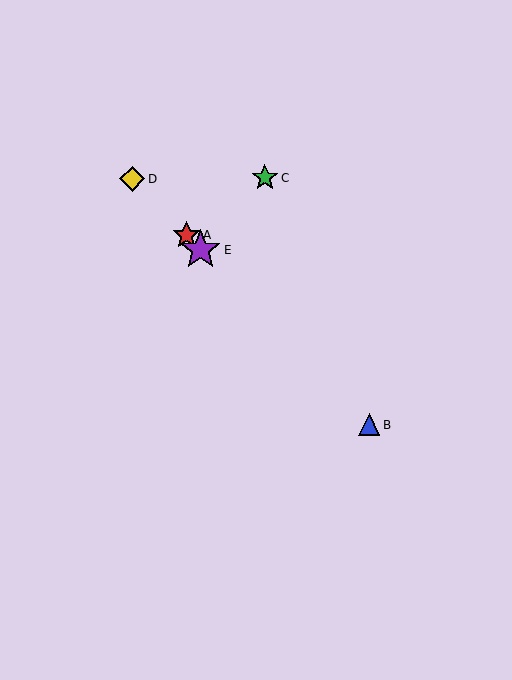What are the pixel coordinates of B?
Object B is at (369, 425).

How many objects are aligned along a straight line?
4 objects (A, B, D, E) are aligned along a straight line.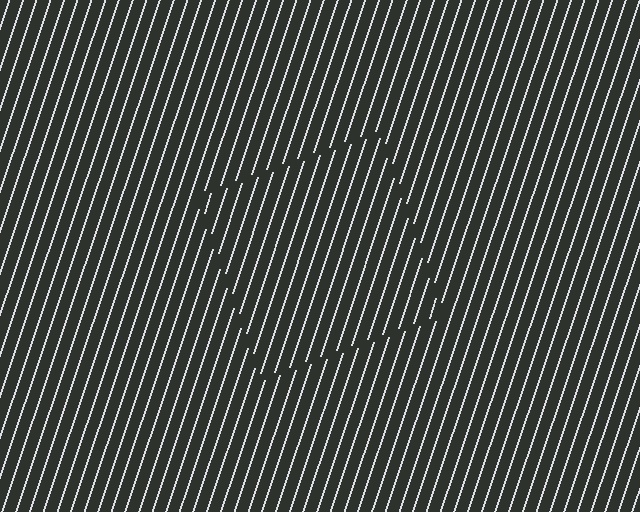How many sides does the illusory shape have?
4 sides — the line-ends trace a square.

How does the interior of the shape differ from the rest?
The interior of the shape contains the same grating, shifted by half a period — the contour is defined by the phase discontinuity where line-ends from the inner and outer gratings abut.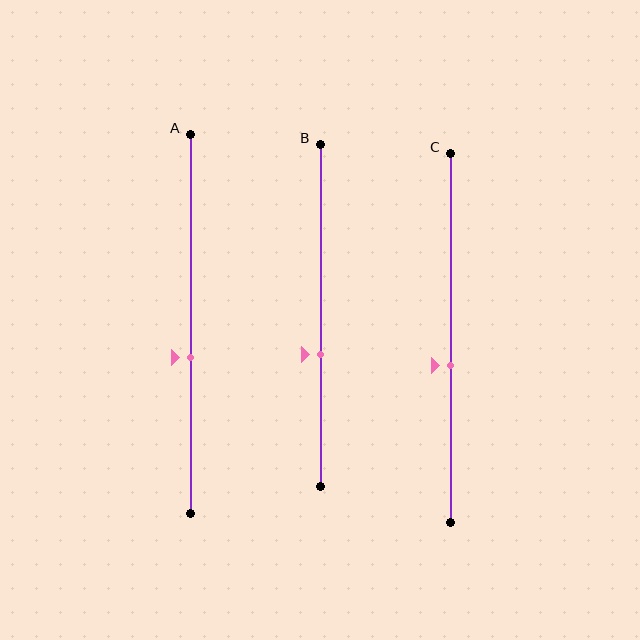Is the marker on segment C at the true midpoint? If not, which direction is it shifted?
No, the marker on segment C is shifted downward by about 7% of the segment length.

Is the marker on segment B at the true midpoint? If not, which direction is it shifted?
No, the marker on segment B is shifted downward by about 11% of the segment length.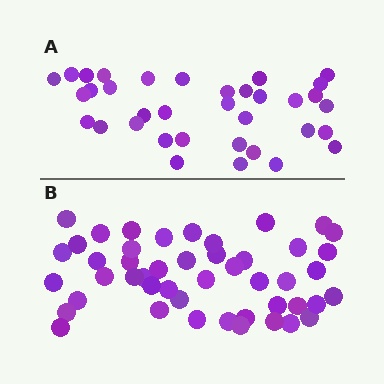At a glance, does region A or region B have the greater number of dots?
Region B (the bottom region) has more dots.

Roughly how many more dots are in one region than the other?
Region B has roughly 12 or so more dots than region A.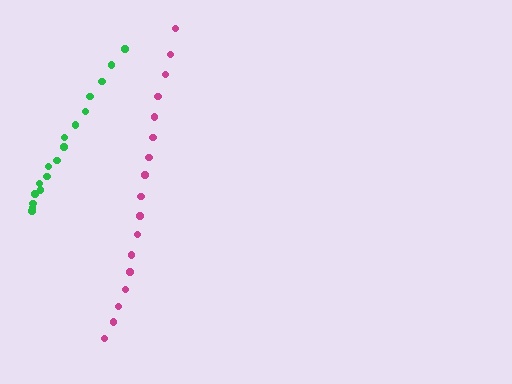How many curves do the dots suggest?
There are 2 distinct paths.